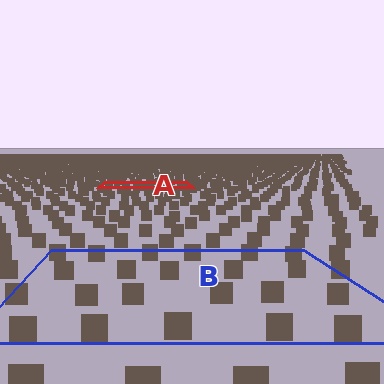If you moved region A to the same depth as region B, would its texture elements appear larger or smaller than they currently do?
They would appear larger. At a closer depth, the same texture elements are projected at a bigger on-screen size.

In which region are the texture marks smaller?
The texture marks are smaller in region A, because it is farther away.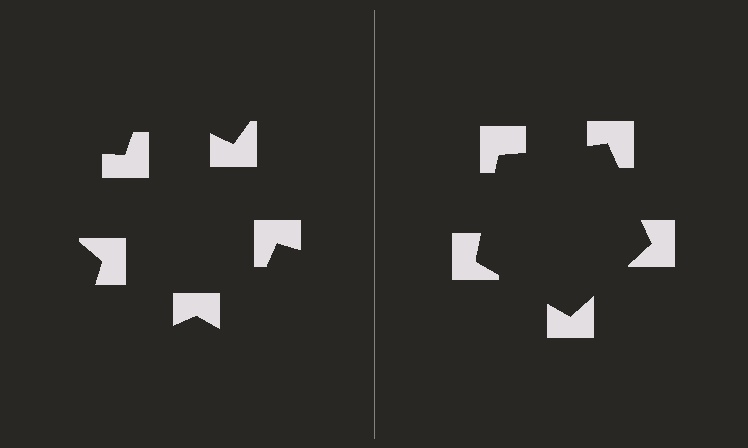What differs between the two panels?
The notched squares are positioned identically on both sides; only the wedge orientations differ. On the right they align to a pentagon; on the left they are misaligned.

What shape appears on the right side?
An illusory pentagon.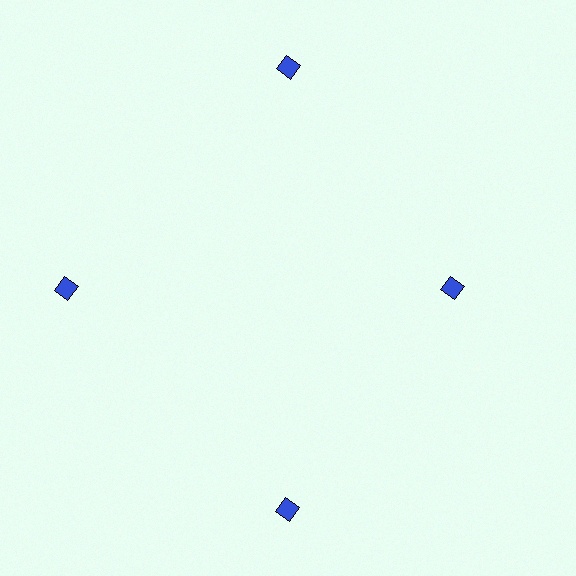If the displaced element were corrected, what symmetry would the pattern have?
It would have 4-fold rotational symmetry — the pattern would map onto itself every 90 degrees.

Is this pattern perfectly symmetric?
No. The 4 blue diamonds are arranged in a ring, but one element near the 3 o'clock position is pulled inward toward the center, breaking the 4-fold rotational symmetry.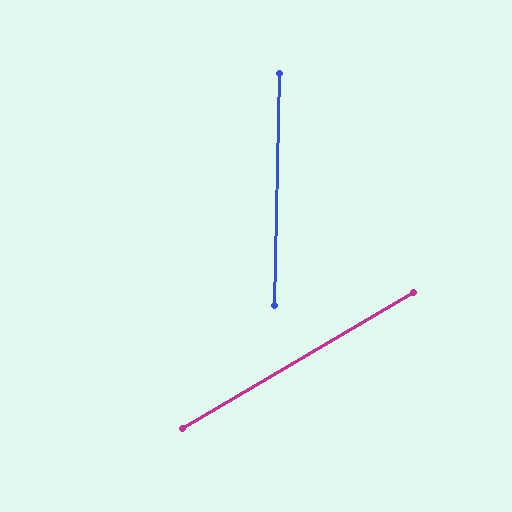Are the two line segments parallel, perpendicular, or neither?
Neither parallel nor perpendicular — they differ by about 58°.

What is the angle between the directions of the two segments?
Approximately 58 degrees.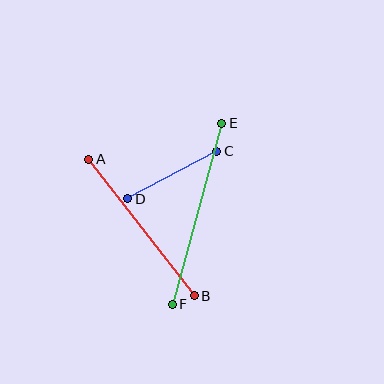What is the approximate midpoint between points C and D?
The midpoint is at approximately (172, 175) pixels.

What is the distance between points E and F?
The distance is approximately 188 pixels.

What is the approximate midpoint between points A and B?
The midpoint is at approximately (141, 228) pixels.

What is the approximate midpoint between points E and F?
The midpoint is at approximately (197, 214) pixels.